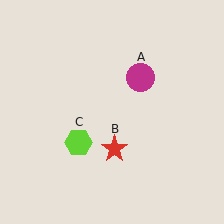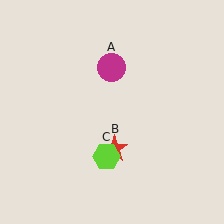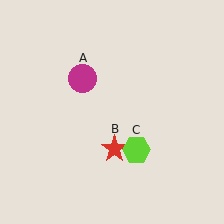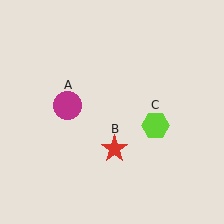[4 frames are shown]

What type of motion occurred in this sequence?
The magenta circle (object A), lime hexagon (object C) rotated counterclockwise around the center of the scene.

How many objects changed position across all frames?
2 objects changed position: magenta circle (object A), lime hexagon (object C).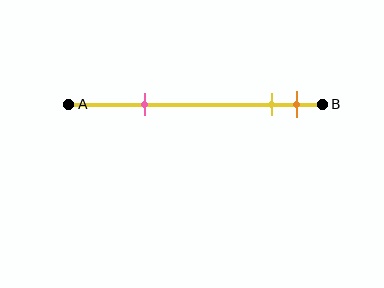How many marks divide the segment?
There are 3 marks dividing the segment.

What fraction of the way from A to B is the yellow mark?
The yellow mark is approximately 80% (0.8) of the way from A to B.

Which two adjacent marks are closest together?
The yellow and orange marks are the closest adjacent pair.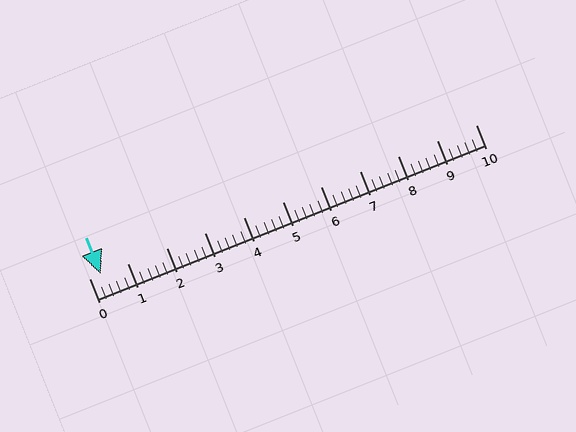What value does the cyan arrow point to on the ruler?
The cyan arrow points to approximately 0.3.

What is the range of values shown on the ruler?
The ruler shows values from 0 to 10.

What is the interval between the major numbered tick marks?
The major tick marks are spaced 1 units apart.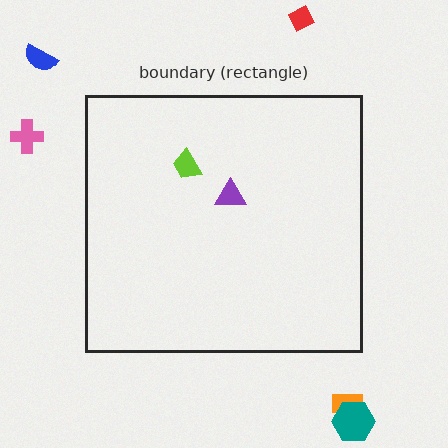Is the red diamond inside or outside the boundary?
Outside.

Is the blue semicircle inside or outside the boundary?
Outside.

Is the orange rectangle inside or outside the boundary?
Outside.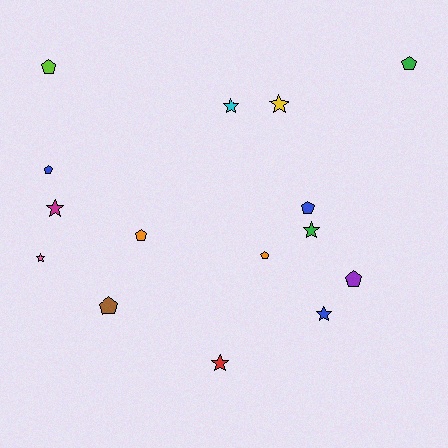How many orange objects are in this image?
There are 2 orange objects.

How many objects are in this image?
There are 15 objects.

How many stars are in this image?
There are 7 stars.